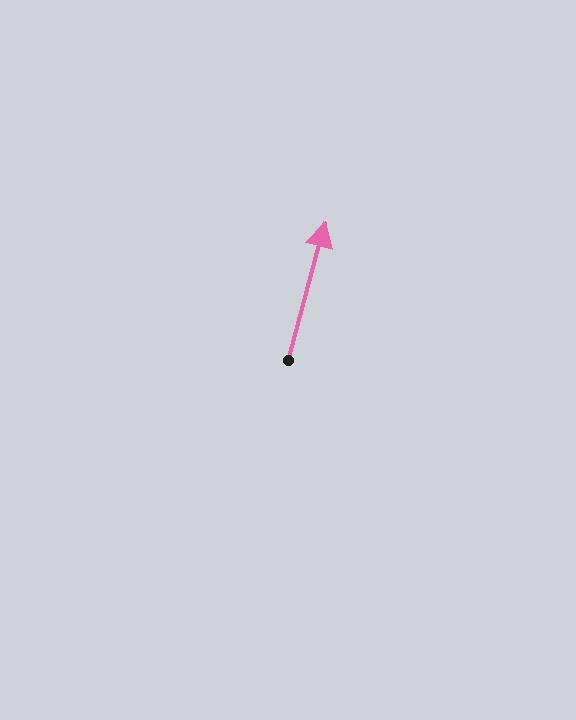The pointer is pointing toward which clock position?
Roughly 1 o'clock.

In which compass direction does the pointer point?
North.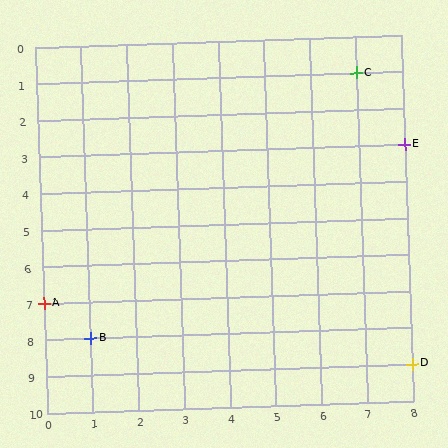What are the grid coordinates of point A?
Point A is at grid coordinates (0, 7).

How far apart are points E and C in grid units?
Points E and C are 1 column and 2 rows apart (about 2.2 grid units diagonally).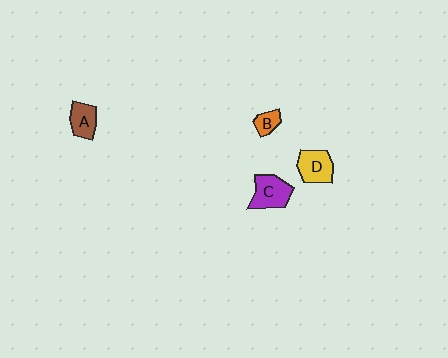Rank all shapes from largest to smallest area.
From largest to smallest: C (purple), D (yellow), A (brown), B (orange).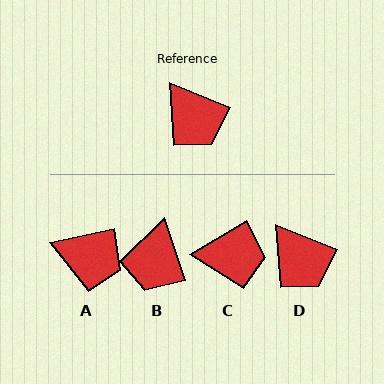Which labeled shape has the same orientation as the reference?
D.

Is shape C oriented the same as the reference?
No, it is off by about 54 degrees.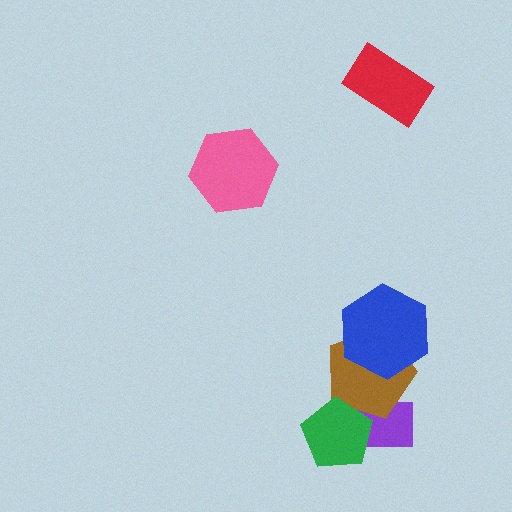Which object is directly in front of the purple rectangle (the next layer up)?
The brown pentagon is directly in front of the purple rectangle.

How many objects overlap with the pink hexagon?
0 objects overlap with the pink hexagon.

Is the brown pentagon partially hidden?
Yes, it is partially covered by another shape.